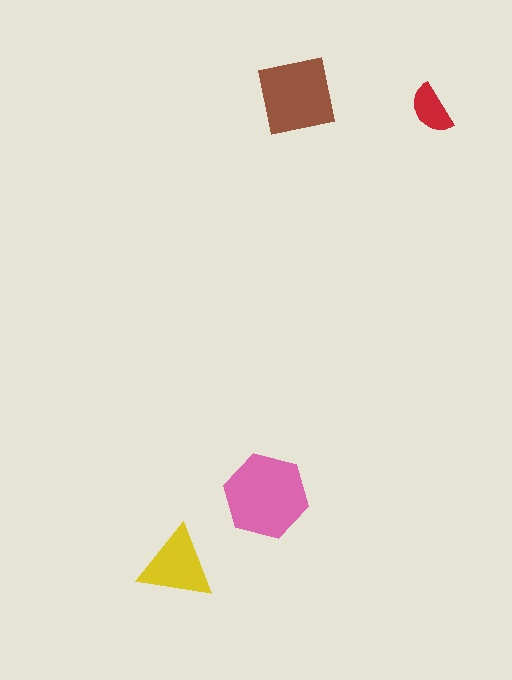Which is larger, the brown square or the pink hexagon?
The pink hexagon.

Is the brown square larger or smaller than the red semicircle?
Larger.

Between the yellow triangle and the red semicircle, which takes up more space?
The yellow triangle.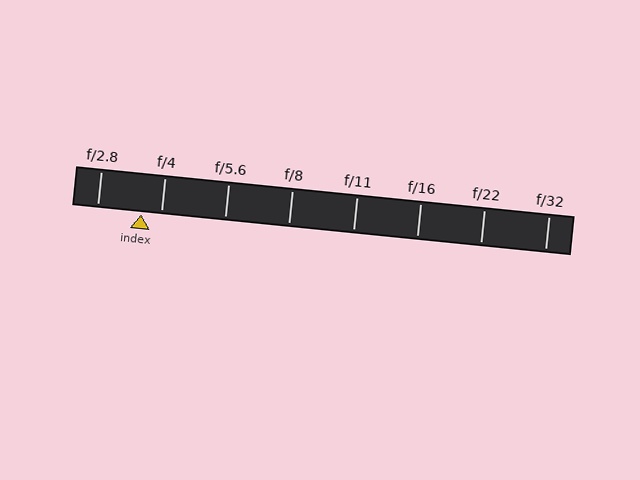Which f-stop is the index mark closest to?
The index mark is closest to f/4.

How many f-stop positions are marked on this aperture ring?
There are 8 f-stop positions marked.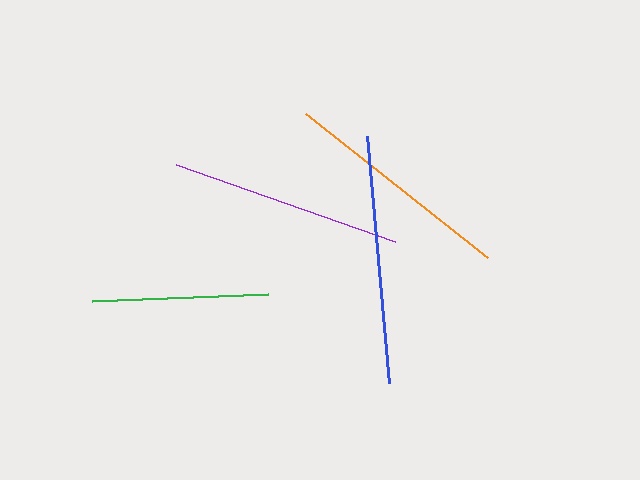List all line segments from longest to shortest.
From longest to shortest: blue, purple, orange, green.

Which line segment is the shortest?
The green line is the shortest at approximately 176 pixels.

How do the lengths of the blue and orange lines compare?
The blue and orange lines are approximately the same length.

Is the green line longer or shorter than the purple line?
The purple line is longer than the green line.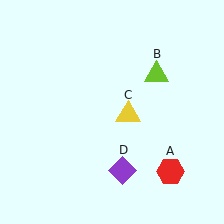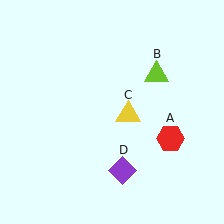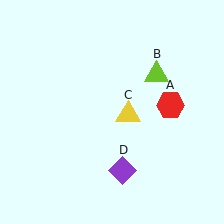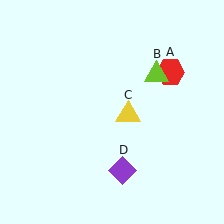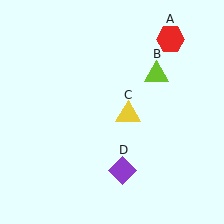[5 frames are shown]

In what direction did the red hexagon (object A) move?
The red hexagon (object A) moved up.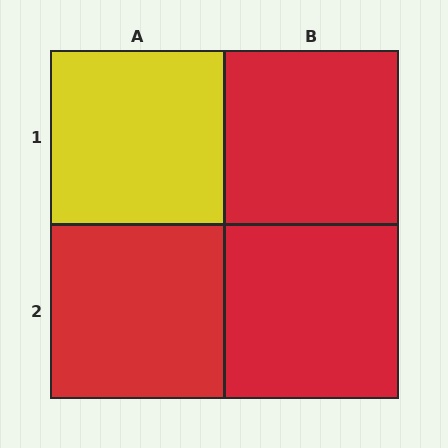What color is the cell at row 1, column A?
Yellow.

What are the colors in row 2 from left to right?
Red, red.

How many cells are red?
3 cells are red.